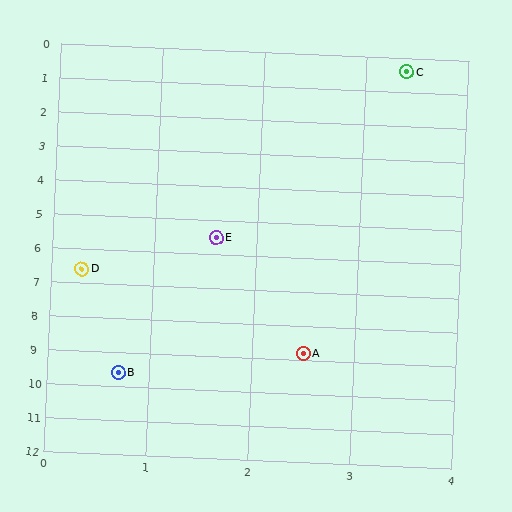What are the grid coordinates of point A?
Point A is at approximately (2.5, 8.8).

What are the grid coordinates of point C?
Point C is at approximately (3.4, 0.4).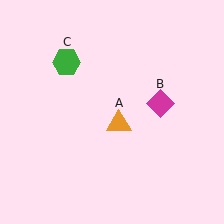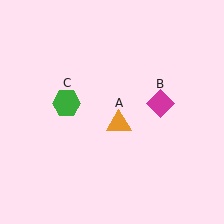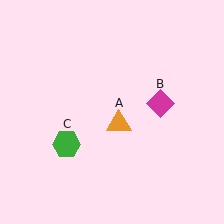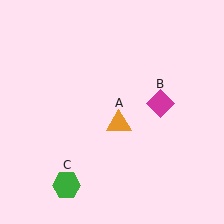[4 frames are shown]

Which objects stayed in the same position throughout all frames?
Orange triangle (object A) and magenta diamond (object B) remained stationary.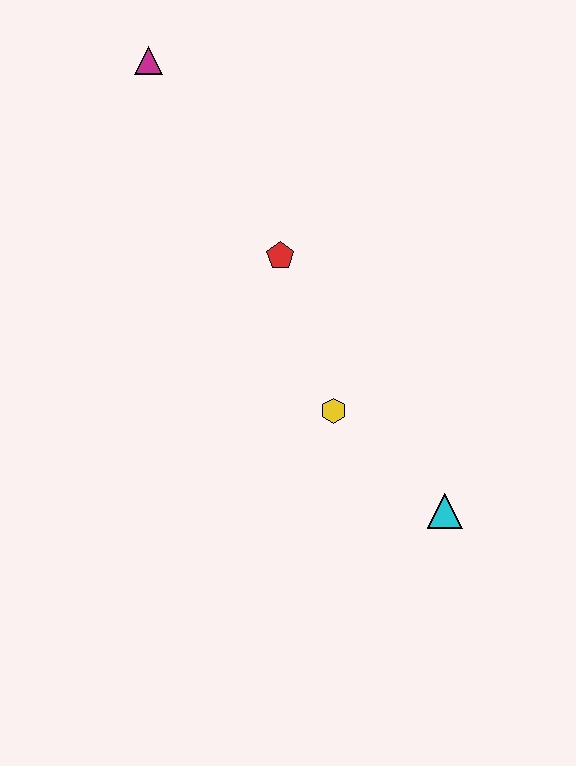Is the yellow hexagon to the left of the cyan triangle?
Yes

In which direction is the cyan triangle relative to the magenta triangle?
The cyan triangle is below the magenta triangle.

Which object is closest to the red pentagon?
The yellow hexagon is closest to the red pentagon.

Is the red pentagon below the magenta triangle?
Yes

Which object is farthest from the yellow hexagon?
The magenta triangle is farthest from the yellow hexagon.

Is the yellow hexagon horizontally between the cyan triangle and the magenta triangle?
Yes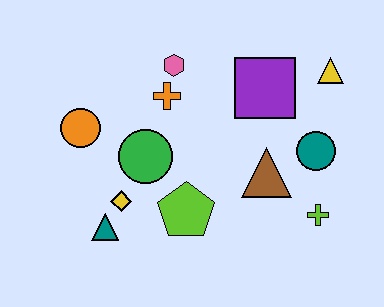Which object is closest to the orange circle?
The green circle is closest to the orange circle.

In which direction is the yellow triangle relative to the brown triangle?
The yellow triangle is above the brown triangle.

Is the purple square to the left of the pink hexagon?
No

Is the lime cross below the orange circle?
Yes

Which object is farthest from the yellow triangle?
The teal triangle is farthest from the yellow triangle.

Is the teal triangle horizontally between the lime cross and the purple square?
No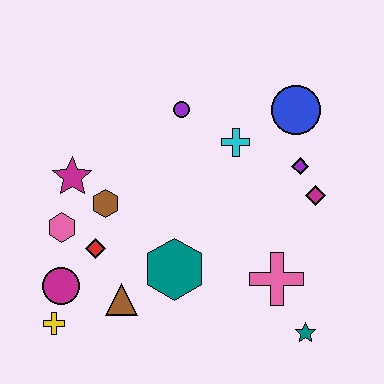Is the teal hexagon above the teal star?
Yes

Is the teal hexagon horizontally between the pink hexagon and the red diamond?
No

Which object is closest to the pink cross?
The teal star is closest to the pink cross.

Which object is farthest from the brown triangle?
The blue circle is farthest from the brown triangle.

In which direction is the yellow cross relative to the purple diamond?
The yellow cross is to the left of the purple diamond.